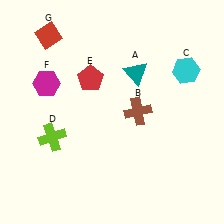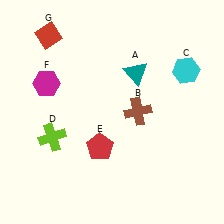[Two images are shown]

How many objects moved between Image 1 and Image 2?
1 object moved between the two images.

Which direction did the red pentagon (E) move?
The red pentagon (E) moved down.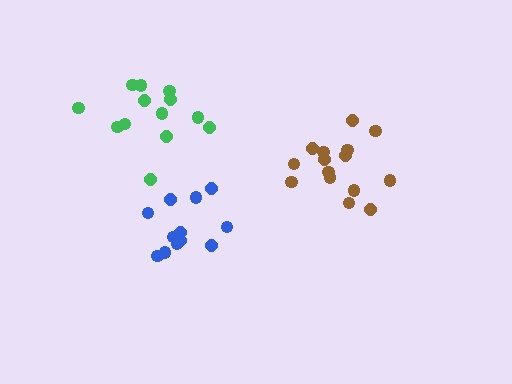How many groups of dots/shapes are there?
There are 3 groups.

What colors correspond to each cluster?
The clusters are colored: brown, green, blue.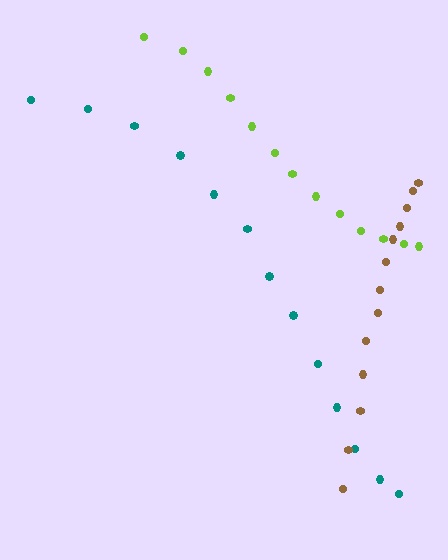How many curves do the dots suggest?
There are 3 distinct paths.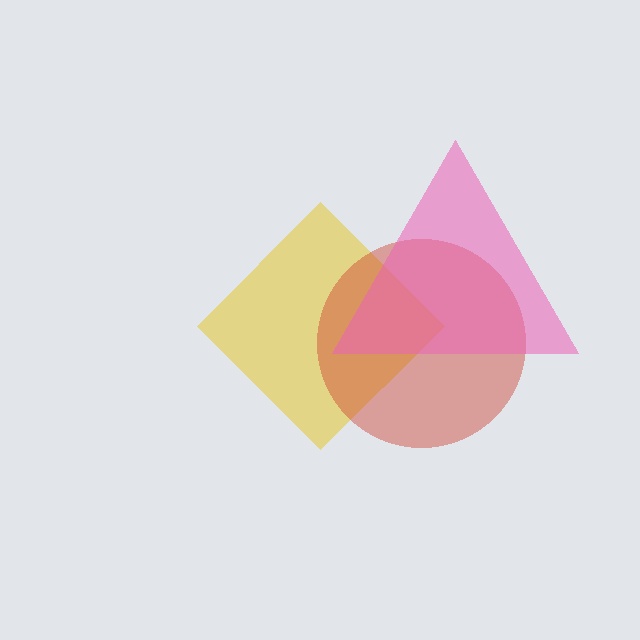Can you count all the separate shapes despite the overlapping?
Yes, there are 3 separate shapes.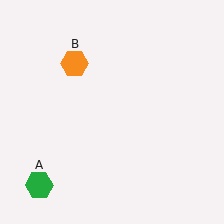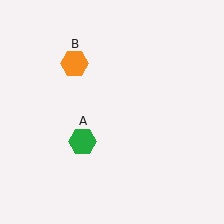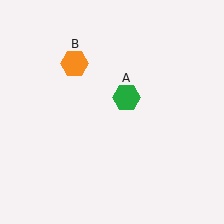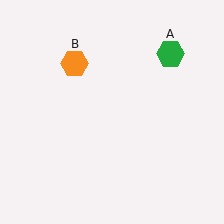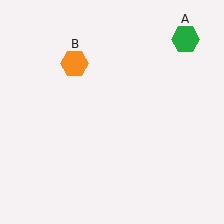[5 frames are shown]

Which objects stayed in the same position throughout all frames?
Orange hexagon (object B) remained stationary.